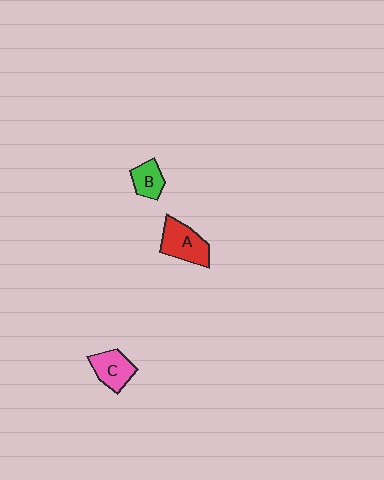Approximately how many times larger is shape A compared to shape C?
Approximately 1.2 times.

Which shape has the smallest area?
Shape B (green).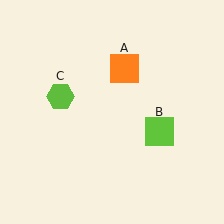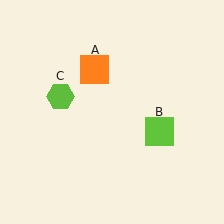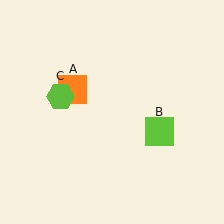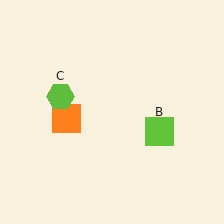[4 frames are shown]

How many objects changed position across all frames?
1 object changed position: orange square (object A).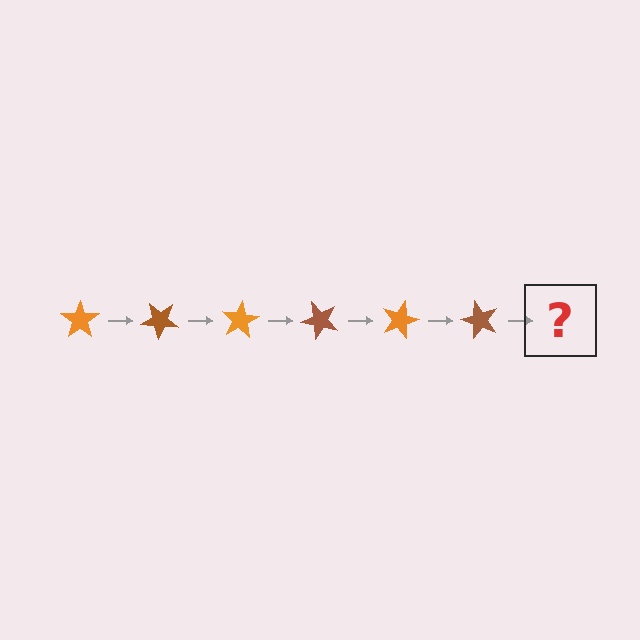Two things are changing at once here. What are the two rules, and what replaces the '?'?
The two rules are that it rotates 40 degrees each step and the color cycles through orange and brown. The '?' should be an orange star, rotated 240 degrees from the start.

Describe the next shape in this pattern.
It should be an orange star, rotated 240 degrees from the start.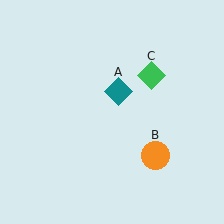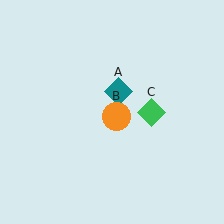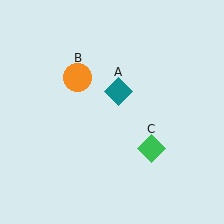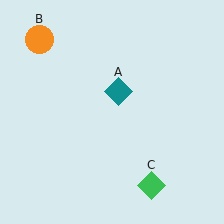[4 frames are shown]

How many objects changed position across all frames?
2 objects changed position: orange circle (object B), green diamond (object C).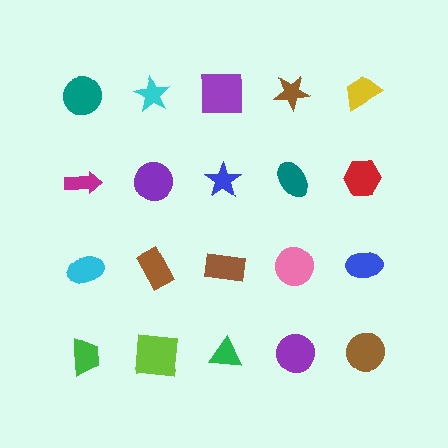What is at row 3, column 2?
A brown rectangle.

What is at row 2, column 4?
A teal ellipse.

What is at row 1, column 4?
A brown star.